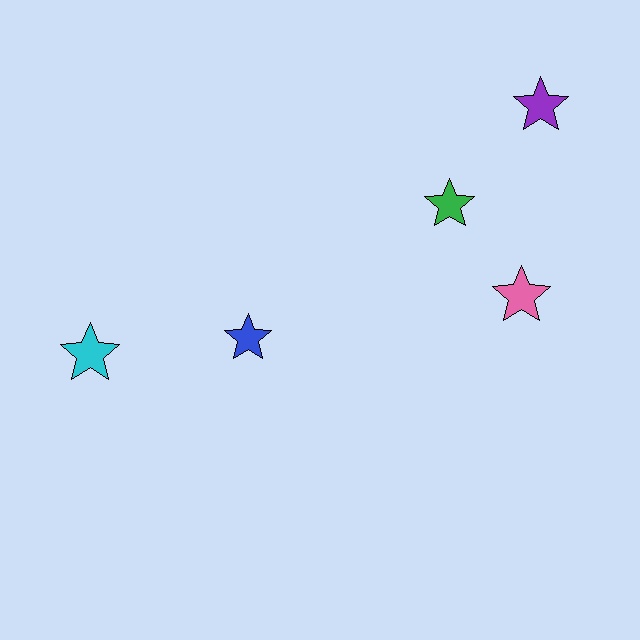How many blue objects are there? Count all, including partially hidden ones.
There is 1 blue object.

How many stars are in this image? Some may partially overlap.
There are 5 stars.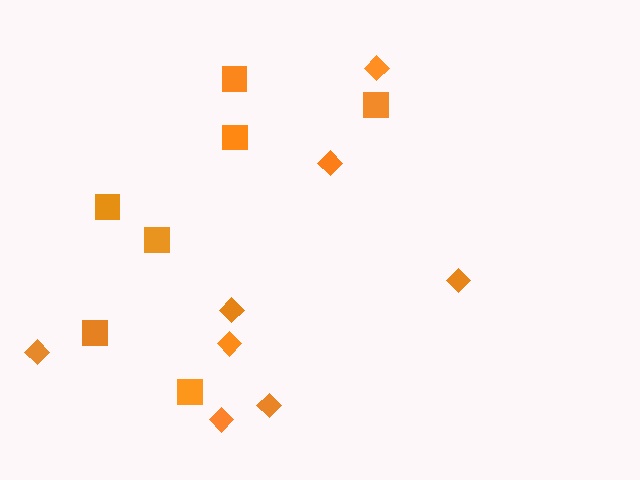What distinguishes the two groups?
There are 2 groups: one group of squares (7) and one group of diamonds (8).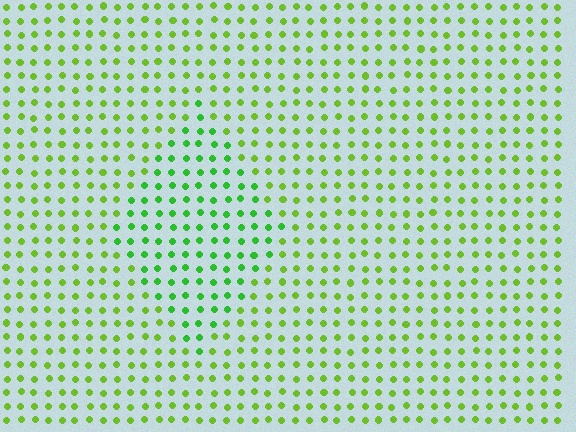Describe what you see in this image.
The image is filled with small lime elements in a uniform arrangement. A diamond-shaped region is visible where the elements are tinted to a slightly different hue, forming a subtle color boundary.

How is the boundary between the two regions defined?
The boundary is defined purely by a slight shift in hue (about 28 degrees). Spacing, size, and orientation are identical on both sides.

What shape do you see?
I see a diamond.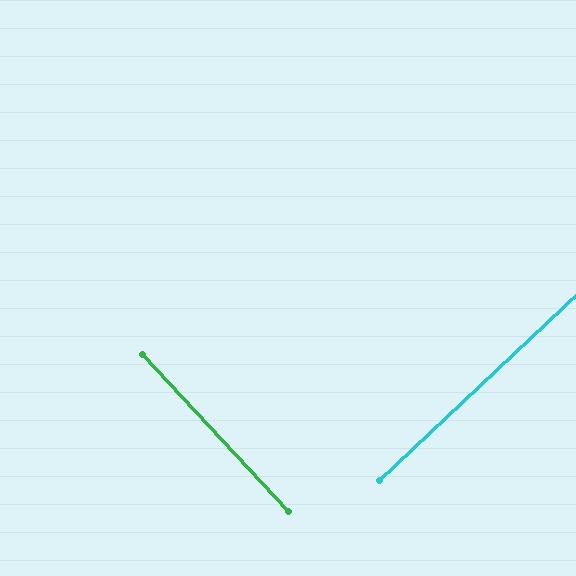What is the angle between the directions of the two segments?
Approximately 90 degrees.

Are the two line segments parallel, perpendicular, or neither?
Perpendicular — they meet at approximately 90°.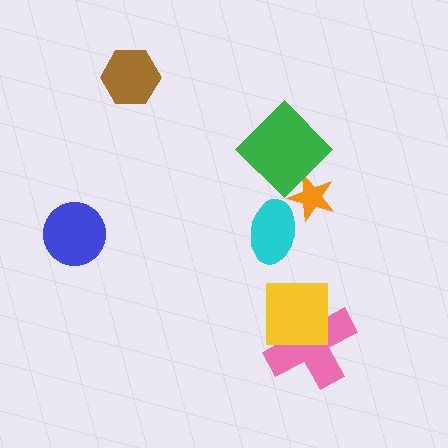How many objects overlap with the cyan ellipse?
1 object overlaps with the cyan ellipse.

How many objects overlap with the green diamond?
1 object overlaps with the green diamond.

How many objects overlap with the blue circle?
0 objects overlap with the blue circle.